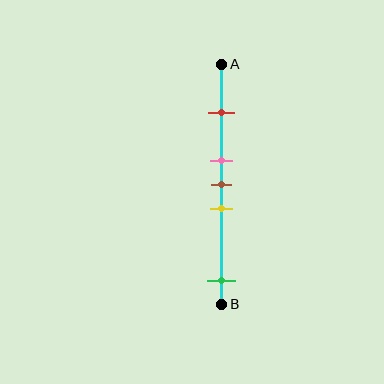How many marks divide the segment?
There are 5 marks dividing the segment.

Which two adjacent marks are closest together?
The pink and brown marks are the closest adjacent pair.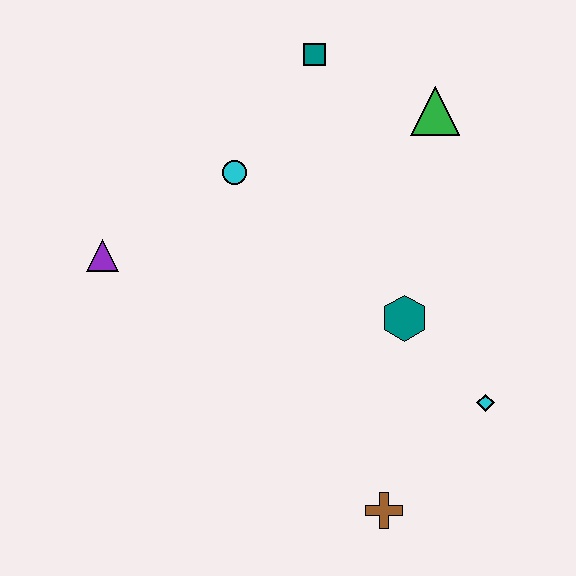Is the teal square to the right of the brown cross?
No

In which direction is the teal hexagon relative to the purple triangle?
The teal hexagon is to the right of the purple triangle.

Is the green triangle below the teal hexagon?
No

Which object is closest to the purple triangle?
The cyan circle is closest to the purple triangle.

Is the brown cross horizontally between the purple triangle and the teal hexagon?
Yes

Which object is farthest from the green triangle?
The brown cross is farthest from the green triangle.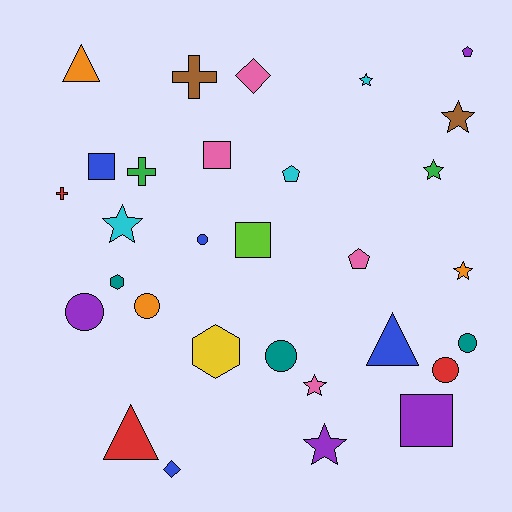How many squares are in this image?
There are 4 squares.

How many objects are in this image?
There are 30 objects.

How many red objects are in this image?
There are 3 red objects.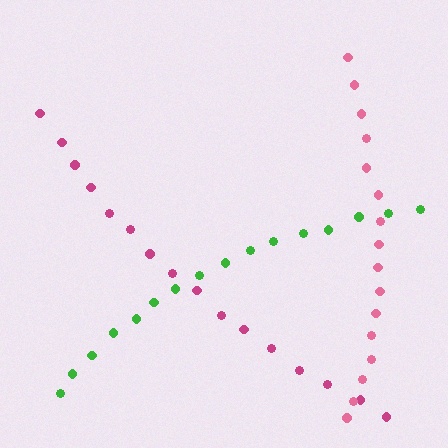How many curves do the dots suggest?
There are 3 distinct paths.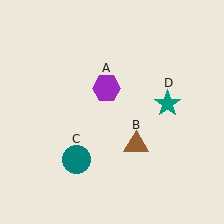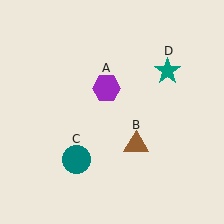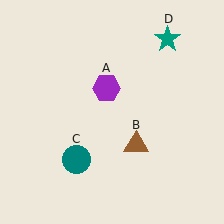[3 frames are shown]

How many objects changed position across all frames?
1 object changed position: teal star (object D).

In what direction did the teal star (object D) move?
The teal star (object D) moved up.